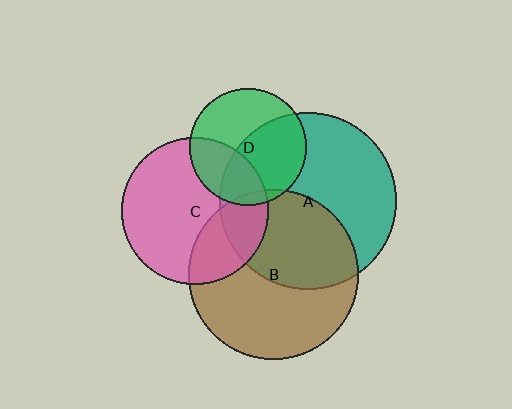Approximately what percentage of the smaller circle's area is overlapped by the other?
Approximately 30%.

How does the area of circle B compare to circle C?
Approximately 1.3 times.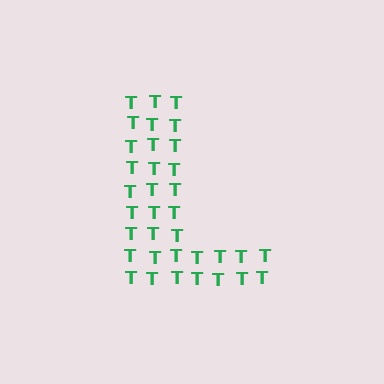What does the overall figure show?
The overall figure shows the letter L.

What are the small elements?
The small elements are letter T's.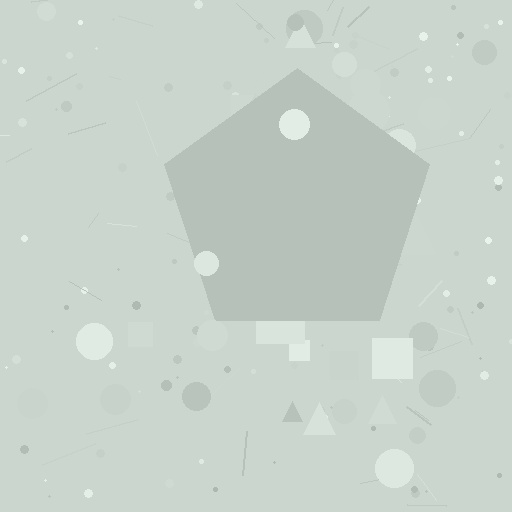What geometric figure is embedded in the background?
A pentagon is embedded in the background.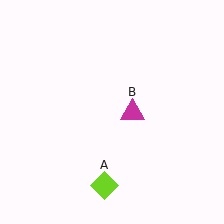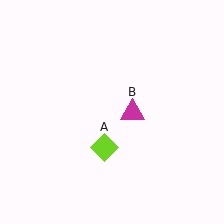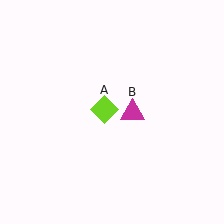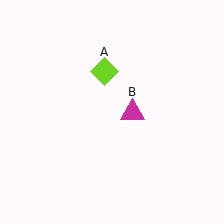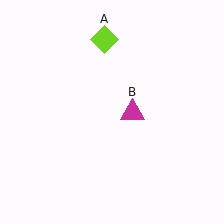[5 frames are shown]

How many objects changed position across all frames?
1 object changed position: lime diamond (object A).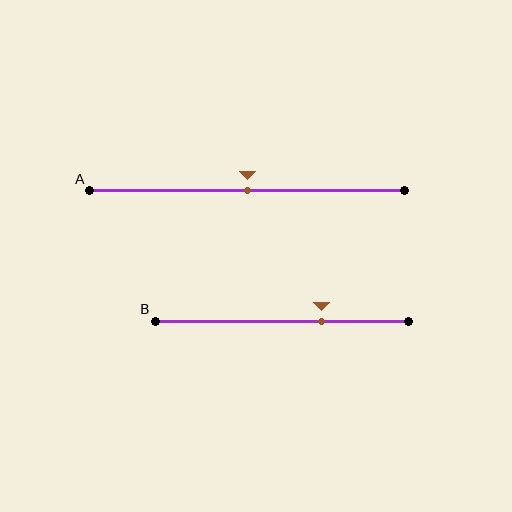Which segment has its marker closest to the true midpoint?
Segment A has its marker closest to the true midpoint.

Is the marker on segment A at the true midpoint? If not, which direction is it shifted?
Yes, the marker on segment A is at the true midpoint.